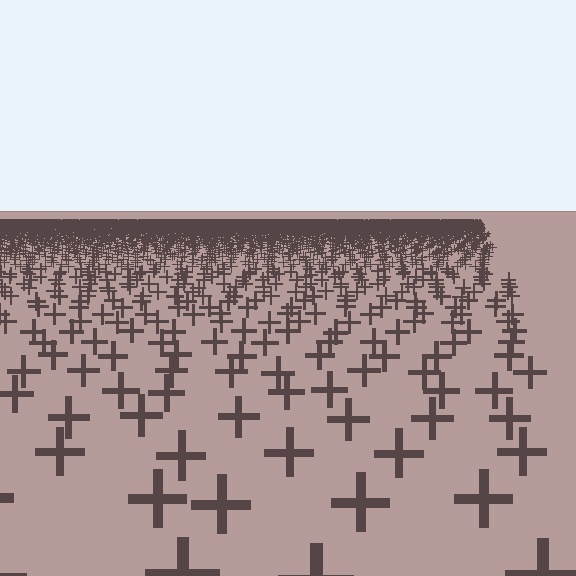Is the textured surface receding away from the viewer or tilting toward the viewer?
The surface is receding away from the viewer. Texture elements get smaller and denser toward the top.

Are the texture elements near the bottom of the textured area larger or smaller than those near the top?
Larger. Near the bottom, elements are closer to the viewer and appear at a bigger on-screen size.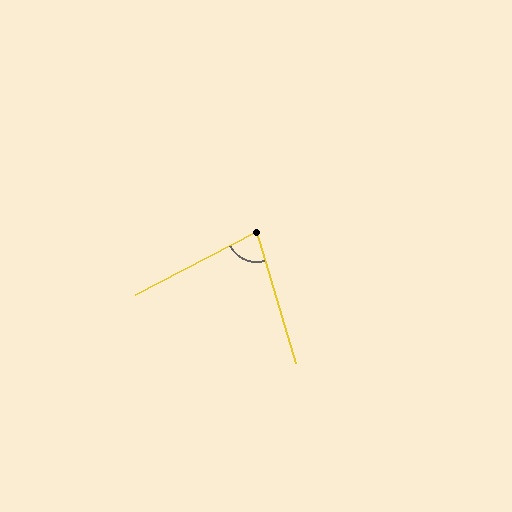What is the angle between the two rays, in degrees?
Approximately 79 degrees.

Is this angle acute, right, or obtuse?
It is acute.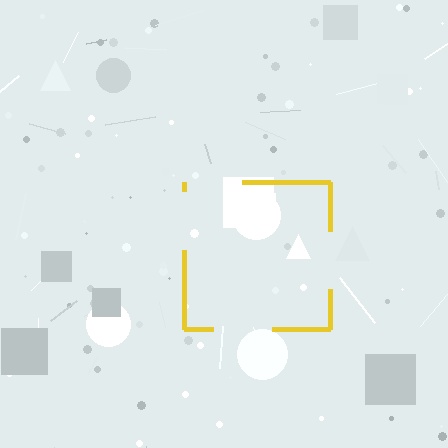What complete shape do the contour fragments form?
The contour fragments form a square.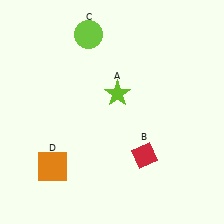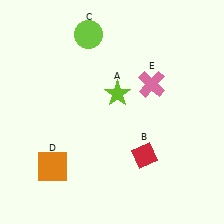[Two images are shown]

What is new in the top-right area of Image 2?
A pink cross (E) was added in the top-right area of Image 2.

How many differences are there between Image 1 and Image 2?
There is 1 difference between the two images.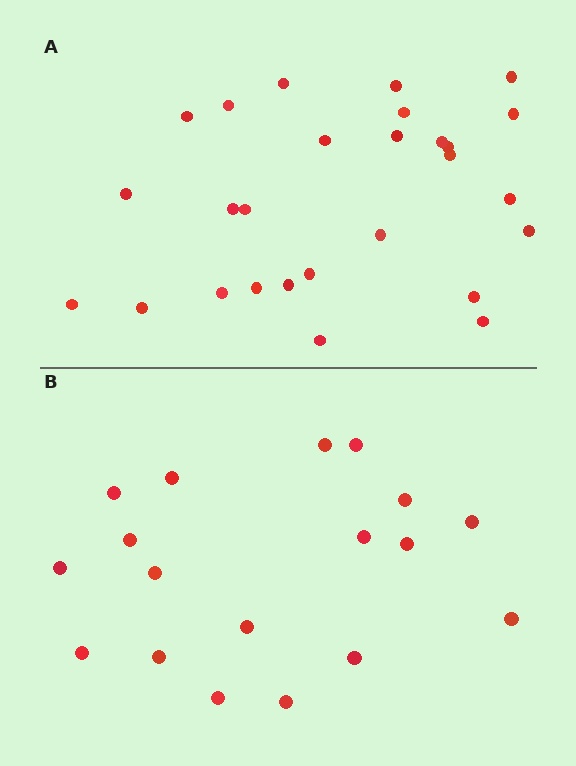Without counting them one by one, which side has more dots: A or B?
Region A (the top region) has more dots.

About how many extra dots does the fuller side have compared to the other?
Region A has roughly 8 or so more dots than region B.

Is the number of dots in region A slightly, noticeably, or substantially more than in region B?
Region A has substantially more. The ratio is roughly 1.5 to 1.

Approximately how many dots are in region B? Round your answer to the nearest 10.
About 20 dots. (The exact count is 18, which rounds to 20.)